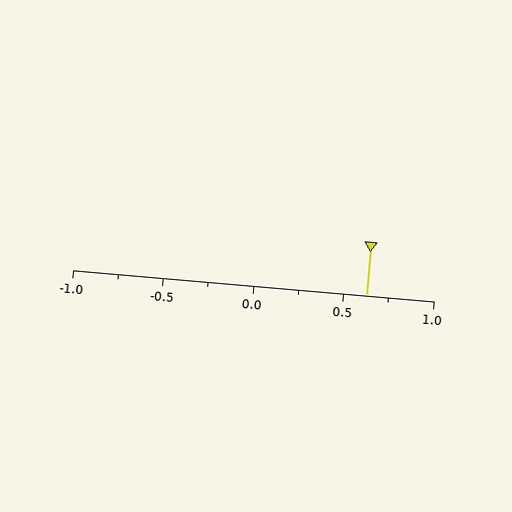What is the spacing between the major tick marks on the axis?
The major ticks are spaced 0.5 apart.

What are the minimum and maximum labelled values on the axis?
The axis runs from -1.0 to 1.0.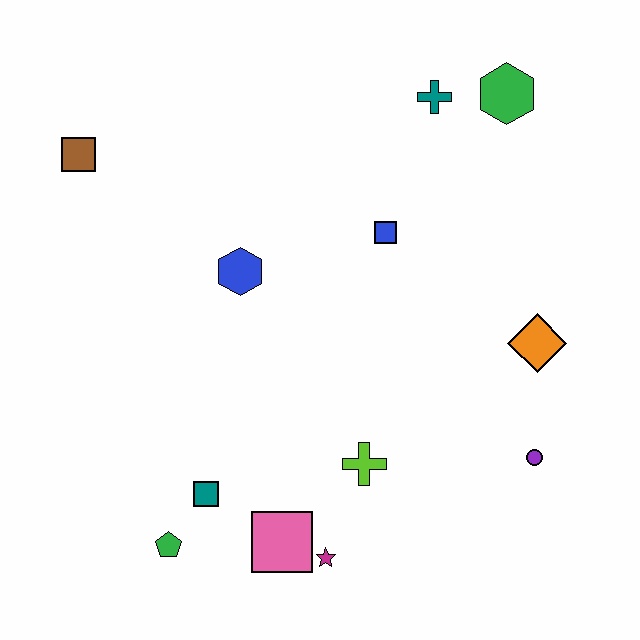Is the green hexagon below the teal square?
No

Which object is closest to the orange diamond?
The purple circle is closest to the orange diamond.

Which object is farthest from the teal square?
The green hexagon is farthest from the teal square.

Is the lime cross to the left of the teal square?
No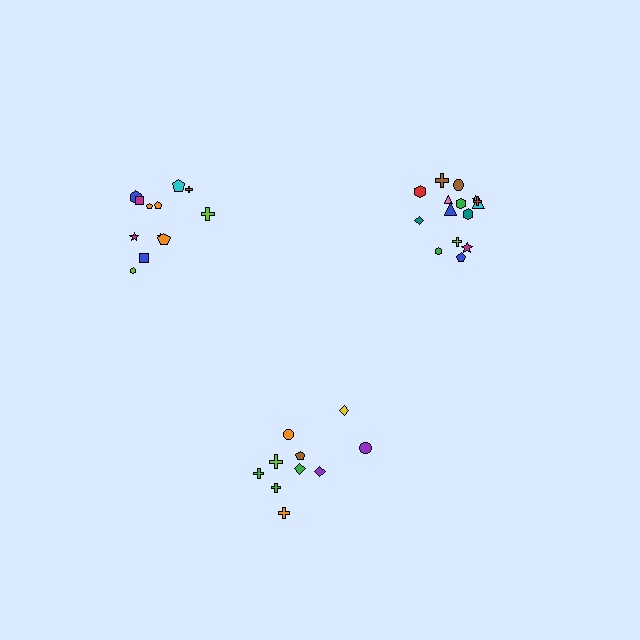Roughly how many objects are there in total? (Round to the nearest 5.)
Roughly 35 objects in total.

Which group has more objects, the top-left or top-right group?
The top-right group.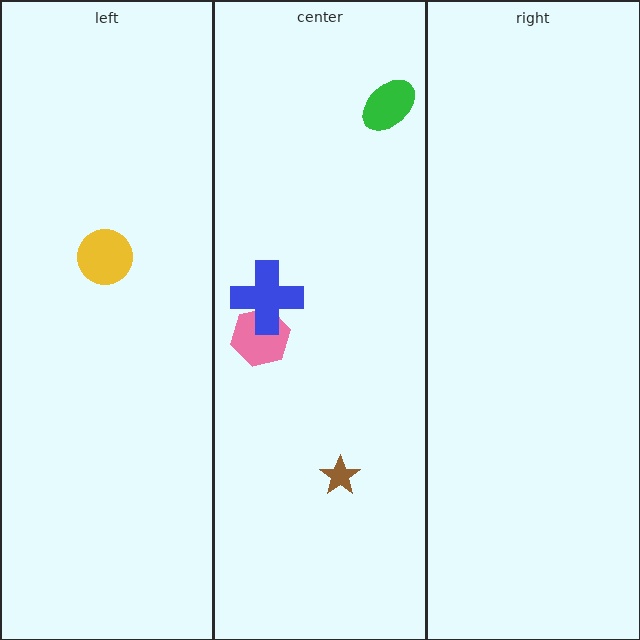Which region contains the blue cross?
The center region.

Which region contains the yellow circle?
The left region.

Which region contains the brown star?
The center region.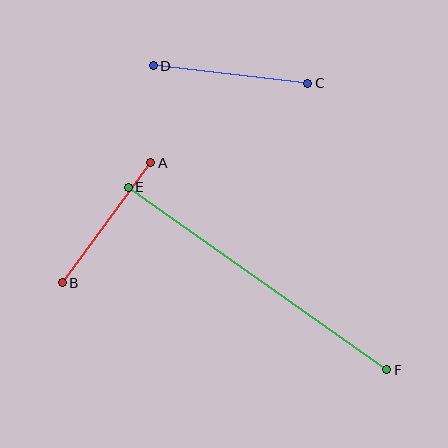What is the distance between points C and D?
The distance is approximately 156 pixels.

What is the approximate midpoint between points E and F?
The midpoint is at approximately (258, 279) pixels.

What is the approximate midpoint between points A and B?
The midpoint is at approximately (106, 223) pixels.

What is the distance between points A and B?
The distance is approximately 149 pixels.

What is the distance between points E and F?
The distance is approximately 316 pixels.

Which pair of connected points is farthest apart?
Points E and F are farthest apart.